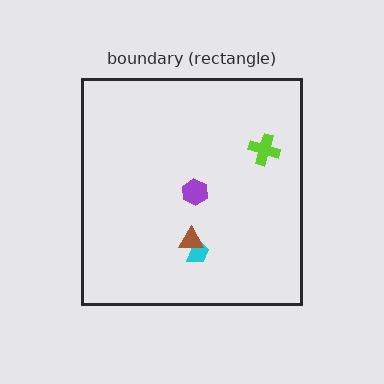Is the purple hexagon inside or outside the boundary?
Inside.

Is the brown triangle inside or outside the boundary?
Inside.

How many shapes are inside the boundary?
4 inside, 0 outside.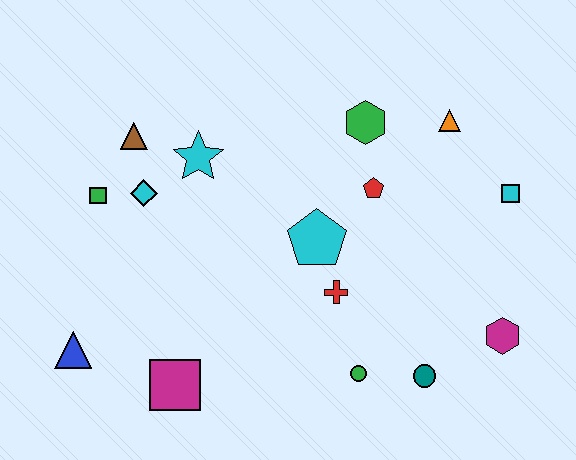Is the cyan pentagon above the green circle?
Yes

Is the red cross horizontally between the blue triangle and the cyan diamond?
No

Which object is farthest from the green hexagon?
The blue triangle is farthest from the green hexagon.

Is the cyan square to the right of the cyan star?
Yes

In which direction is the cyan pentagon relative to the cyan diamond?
The cyan pentagon is to the right of the cyan diamond.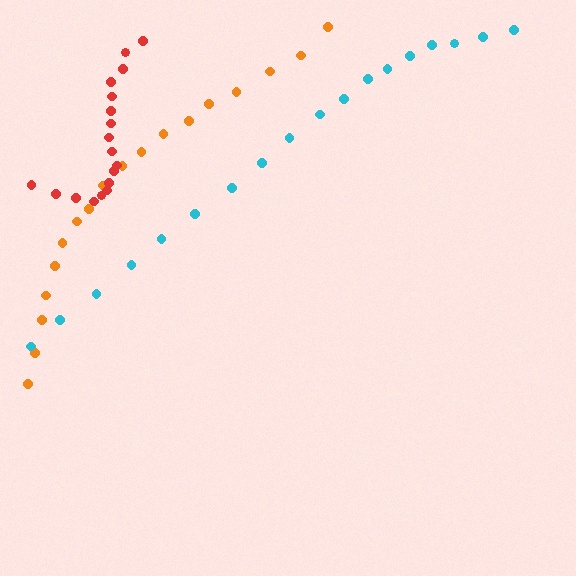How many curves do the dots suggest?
There are 3 distinct paths.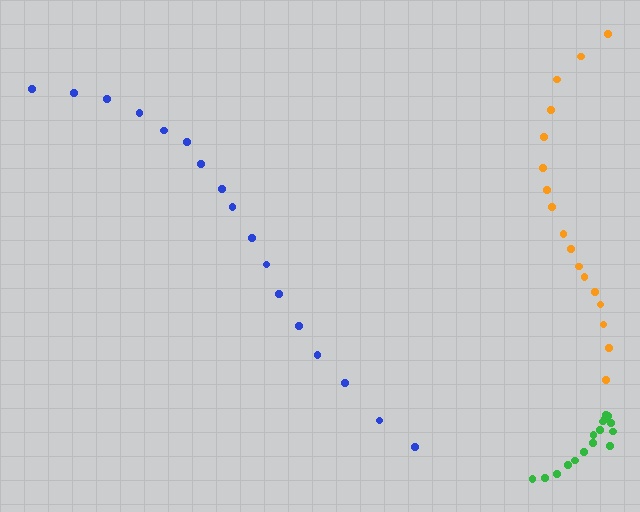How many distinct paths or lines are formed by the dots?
There are 3 distinct paths.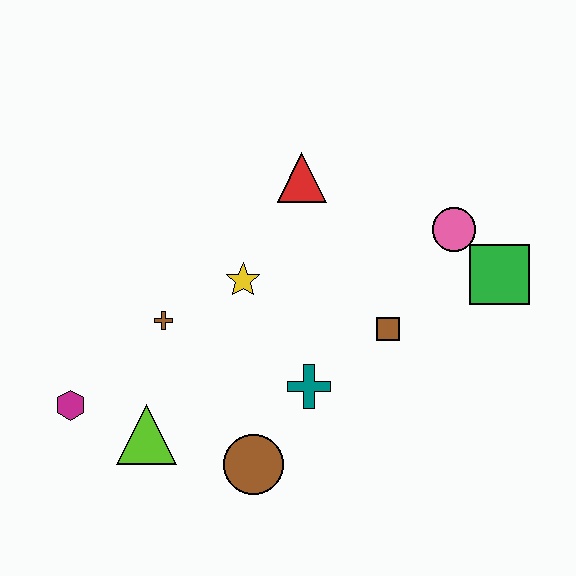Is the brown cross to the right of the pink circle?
No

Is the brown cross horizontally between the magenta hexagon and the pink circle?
Yes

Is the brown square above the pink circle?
No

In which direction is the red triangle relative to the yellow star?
The red triangle is above the yellow star.